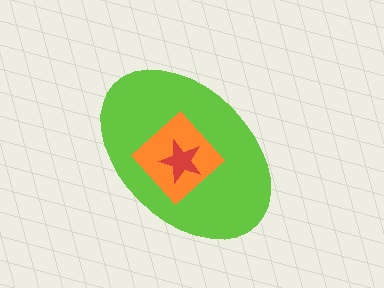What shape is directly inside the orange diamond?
The red star.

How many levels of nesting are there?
3.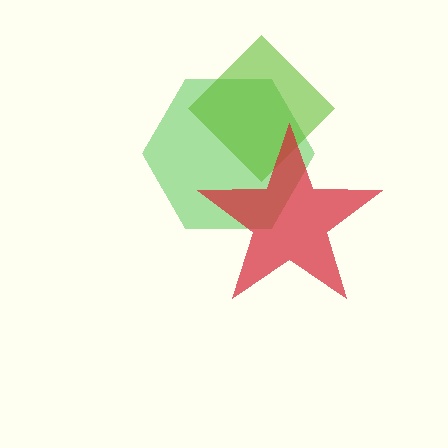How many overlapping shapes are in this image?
There are 3 overlapping shapes in the image.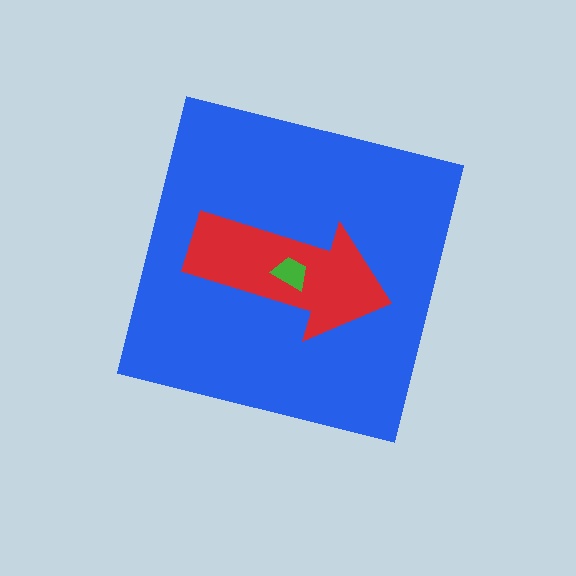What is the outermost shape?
The blue square.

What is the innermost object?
The green trapezoid.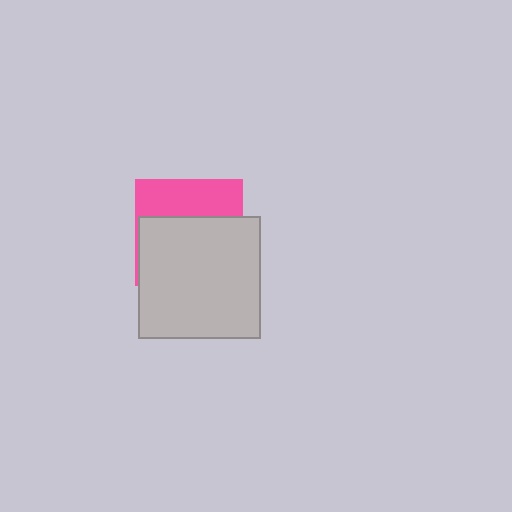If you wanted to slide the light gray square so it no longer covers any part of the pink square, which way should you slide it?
Slide it down — that is the most direct way to separate the two shapes.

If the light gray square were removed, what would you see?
You would see the complete pink square.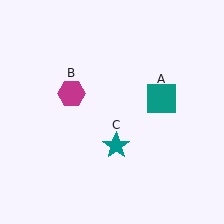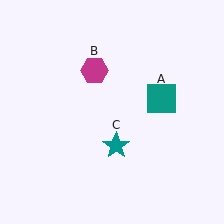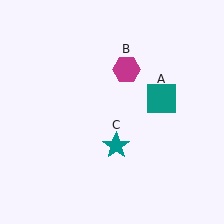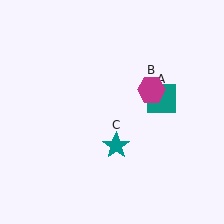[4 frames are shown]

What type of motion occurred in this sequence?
The magenta hexagon (object B) rotated clockwise around the center of the scene.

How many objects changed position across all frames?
1 object changed position: magenta hexagon (object B).